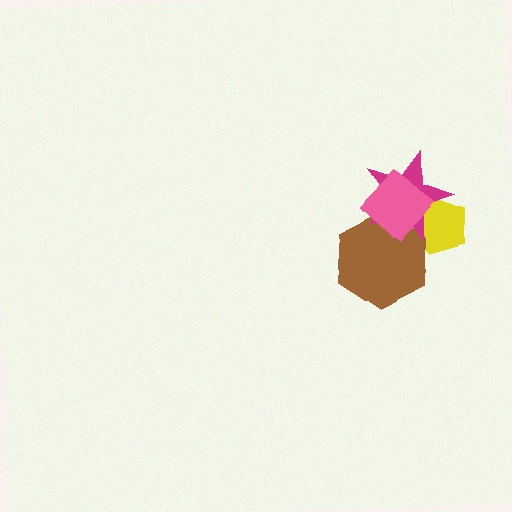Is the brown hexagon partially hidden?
Yes, it is partially covered by another shape.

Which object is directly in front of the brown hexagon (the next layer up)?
The magenta star is directly in front of the brown hexagon.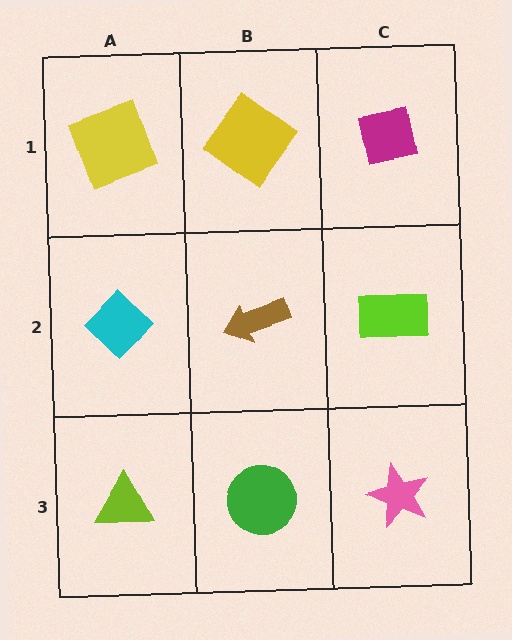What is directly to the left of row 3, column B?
A lime triangle.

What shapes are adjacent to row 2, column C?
A magenta square (row 1, column C), a pink star (row 3, column C), a brown arrow (row 2, column B).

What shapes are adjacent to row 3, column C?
A lime rectangle (row 2, column C), a green circle (row 3, column B).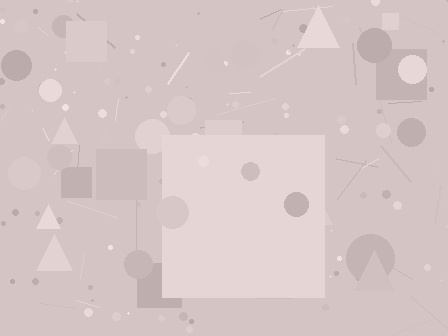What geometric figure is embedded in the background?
A square is embedded in the background.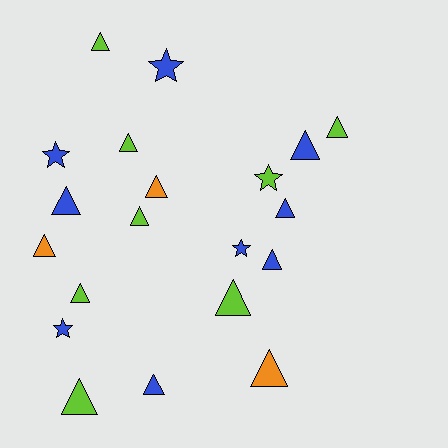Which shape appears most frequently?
Triangle, with 15 objects.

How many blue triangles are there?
There are 5 blue triangles.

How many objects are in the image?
There are 20 objects.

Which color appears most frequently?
Blue, with 9 objects.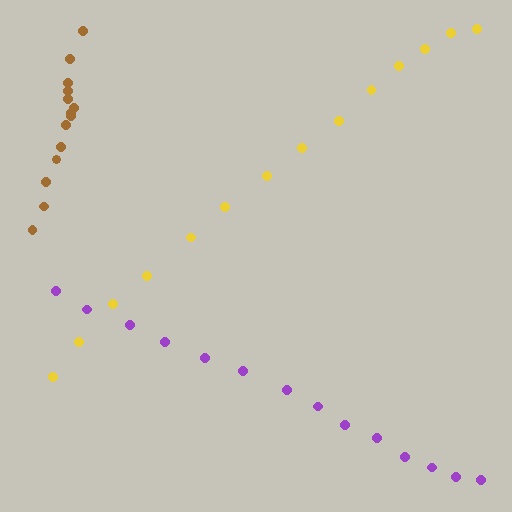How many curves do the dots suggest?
There are 3 distinct paths.